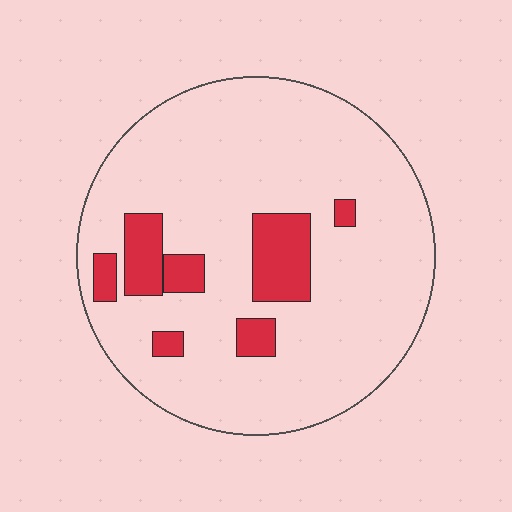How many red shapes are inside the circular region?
7.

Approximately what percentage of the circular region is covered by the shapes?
Approximately 15%.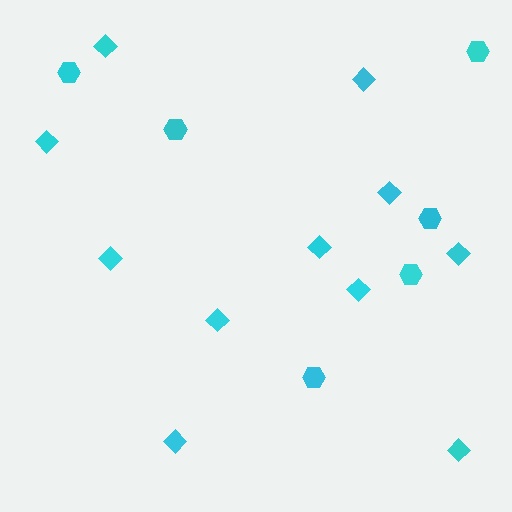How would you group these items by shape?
There are 2 groups: one group of diamonds (11) and one group of hexagons (6).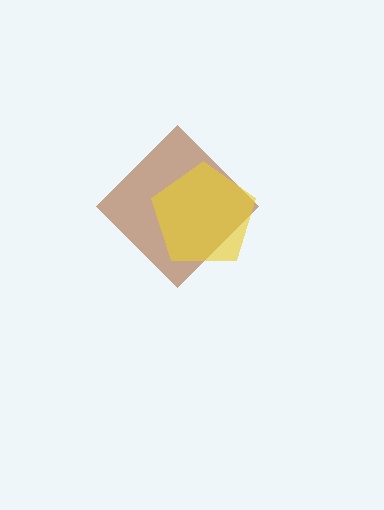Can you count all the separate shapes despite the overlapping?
Yes, there are 2 separate shapes.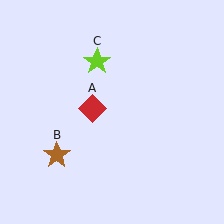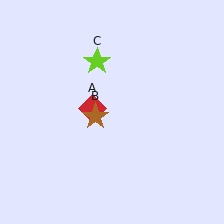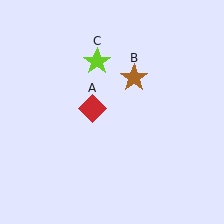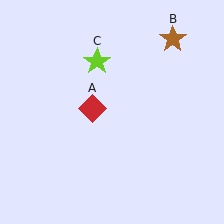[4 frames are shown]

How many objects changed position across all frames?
1 object changed position: brown star (object B).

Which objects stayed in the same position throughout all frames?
Red diamond (object A) and lime star (object C) remained stationary.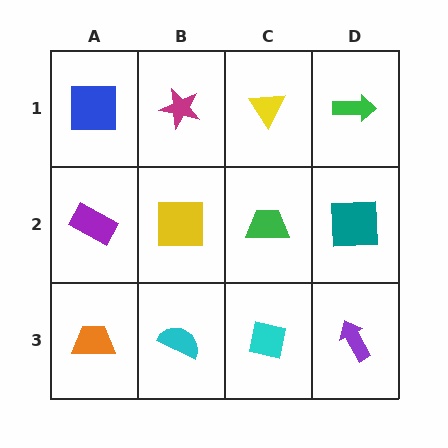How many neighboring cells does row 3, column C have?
3.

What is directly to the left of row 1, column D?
A yellow triangle.